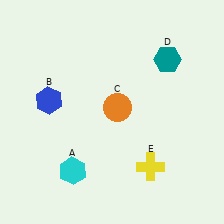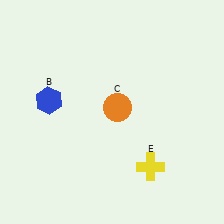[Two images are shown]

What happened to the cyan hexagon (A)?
The cyan hexagon (A) was removed in Image 2. It was in the bottom-left area of Image 1.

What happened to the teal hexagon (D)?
The teal hexagon (D) was removed in Image 2. It was in the top-right area of Image 1.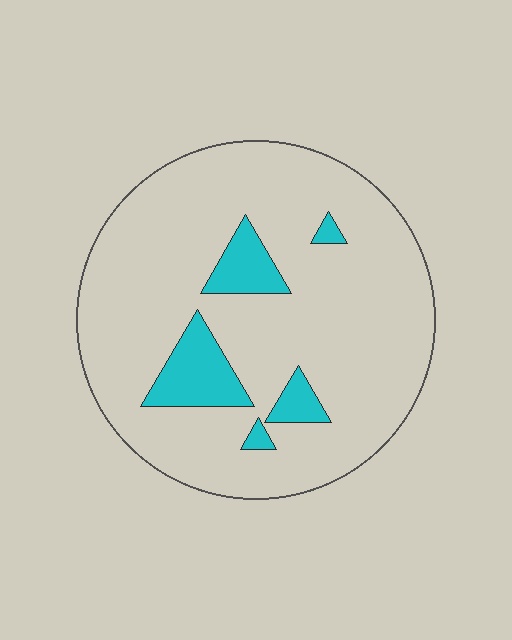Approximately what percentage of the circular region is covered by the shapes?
Approximately 10%.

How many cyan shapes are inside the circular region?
5.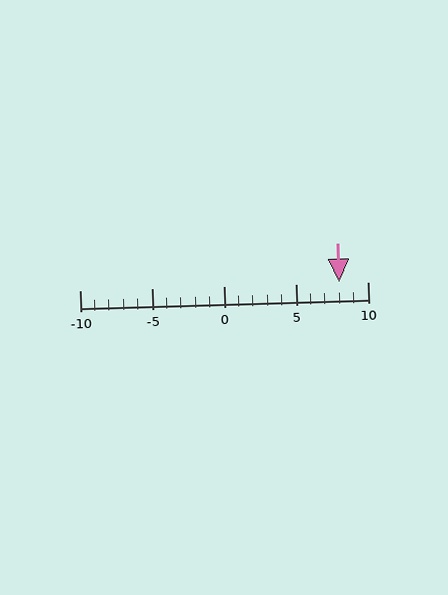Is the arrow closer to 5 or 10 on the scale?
The arrow is closer to 10.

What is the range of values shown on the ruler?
The ruler shows values from -10 to 10.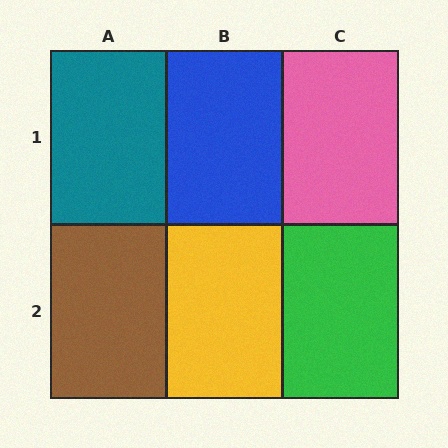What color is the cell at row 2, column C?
Green.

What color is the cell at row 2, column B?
Yellow.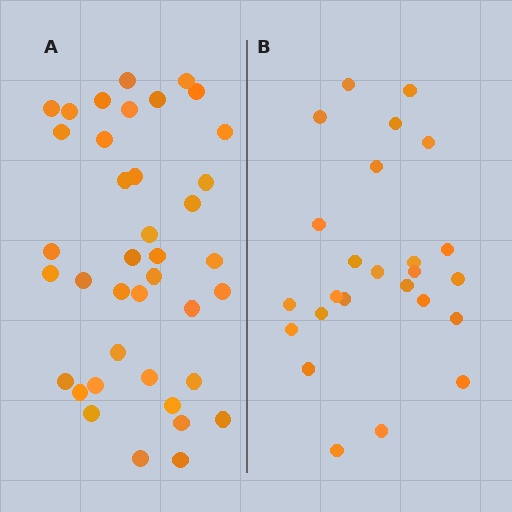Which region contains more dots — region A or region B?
Region A (the left region) has more dots.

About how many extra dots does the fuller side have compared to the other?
Region A has approximately 15 more dots than region B.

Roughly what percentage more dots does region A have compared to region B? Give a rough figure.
About 55% more.